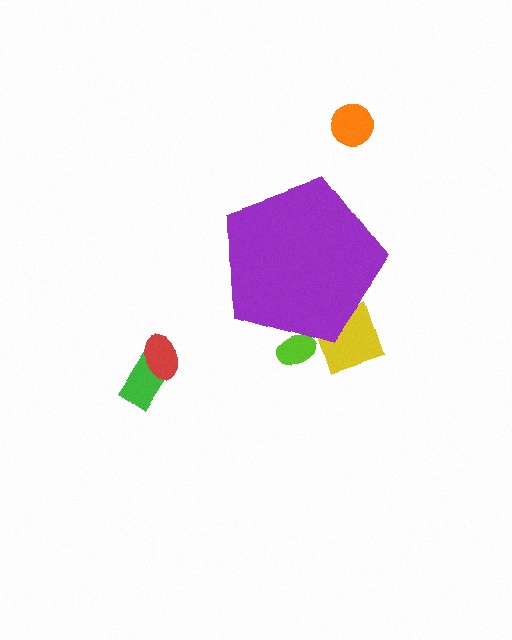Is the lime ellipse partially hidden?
Yes, the lime ellipse is partially hidden behind the purple pentagon.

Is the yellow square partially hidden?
Yes, the yellow square is partially hidden behind the purple pentagon.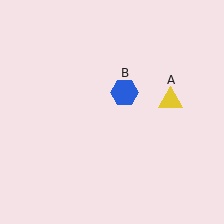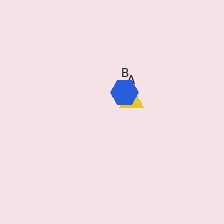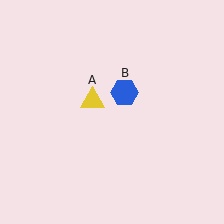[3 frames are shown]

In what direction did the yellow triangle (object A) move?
The yellow triangle (object A) moved left.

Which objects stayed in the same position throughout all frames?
Blue hexagon (object B) remained stationary.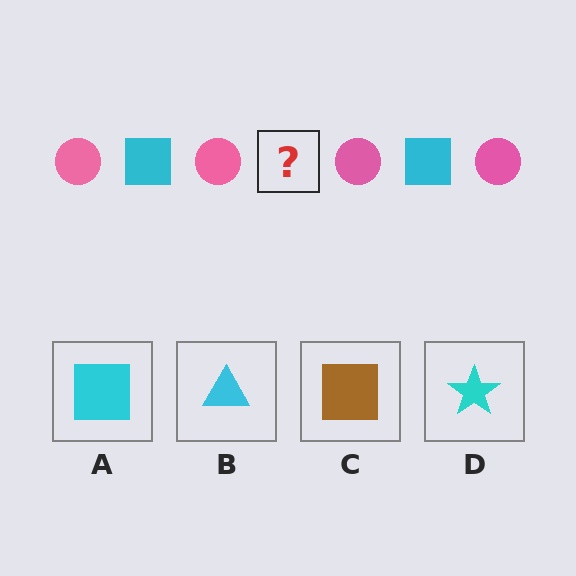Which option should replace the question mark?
Option A.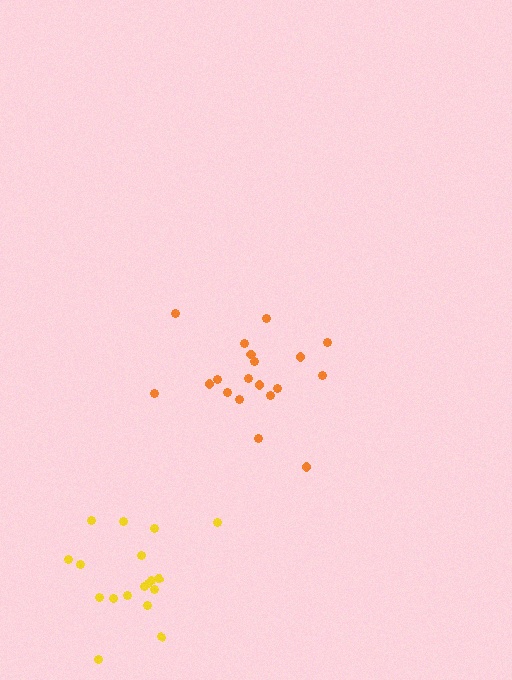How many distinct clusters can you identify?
There are 2 distinct clusters.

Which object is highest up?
The orange cluster is topmost.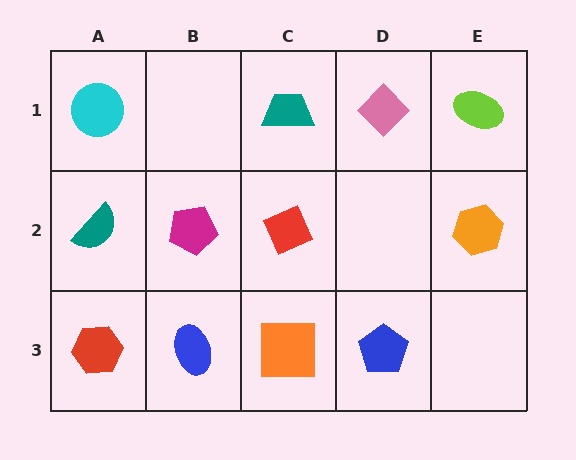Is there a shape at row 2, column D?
No, that cell is empty.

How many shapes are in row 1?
4 shapes.